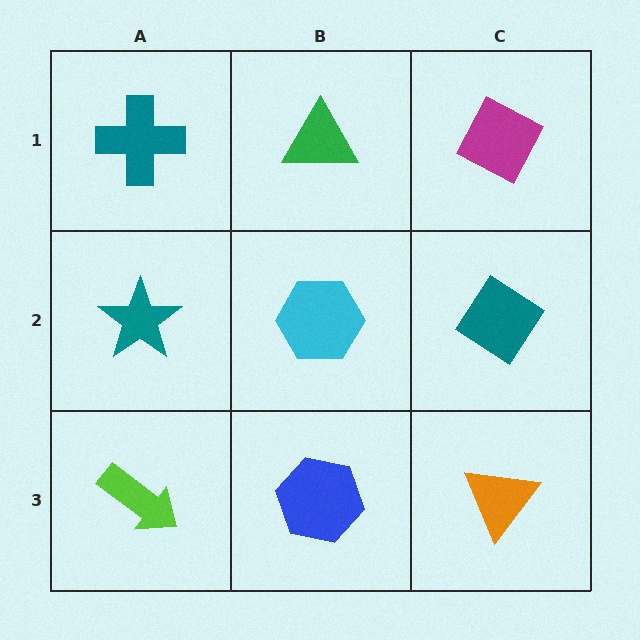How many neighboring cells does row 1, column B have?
3.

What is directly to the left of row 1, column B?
A teal cross.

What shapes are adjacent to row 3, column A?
A teal star (row 2, column A), a blue hexagon (row 3, column B).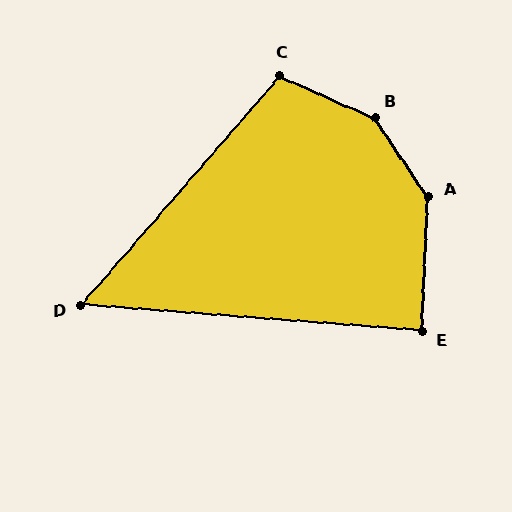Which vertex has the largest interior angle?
B, at approximately 148 degrees.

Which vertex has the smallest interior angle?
D, at approximately 54 degrees.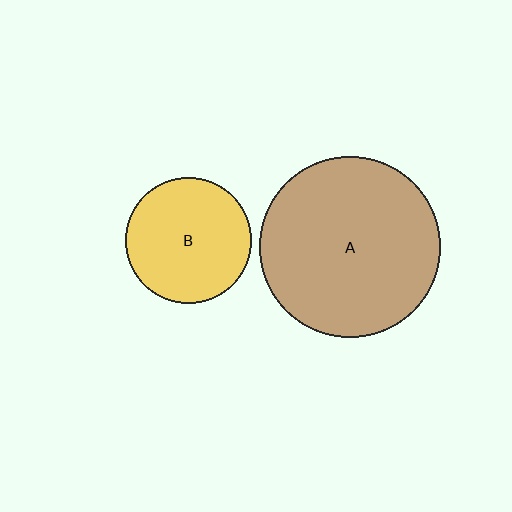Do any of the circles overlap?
No, none of the circles overlap.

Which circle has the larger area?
Circle A (brown).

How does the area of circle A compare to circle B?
Approximately 2.1 times.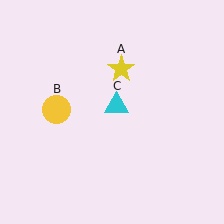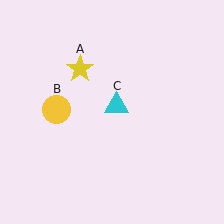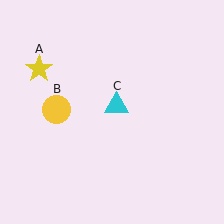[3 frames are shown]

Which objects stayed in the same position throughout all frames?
Yellow circle (object B) and cyan triangle (object C) remained stationary.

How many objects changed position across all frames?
1 object changed position: yellow star (object A).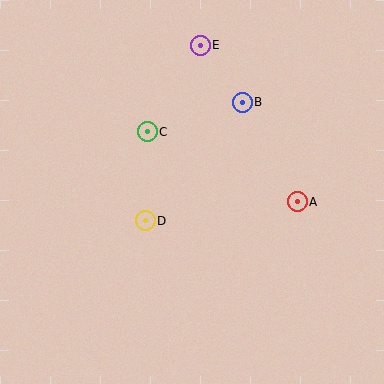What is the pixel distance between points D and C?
The distance between D and C is 89 pixels.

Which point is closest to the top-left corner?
Point C is closest to the top-left corner.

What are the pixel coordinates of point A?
Point A is at (297, 202).